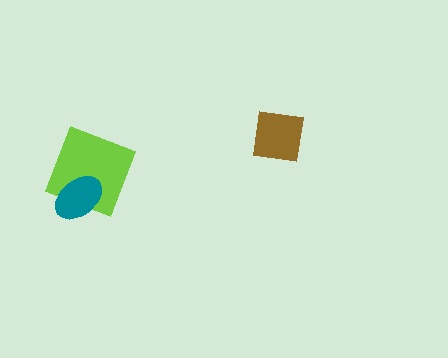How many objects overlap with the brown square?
0 objects overlap with the brown square.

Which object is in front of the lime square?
The teal ellipse is in front of the lime square.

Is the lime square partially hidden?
Yes, it is partially covered by another shape.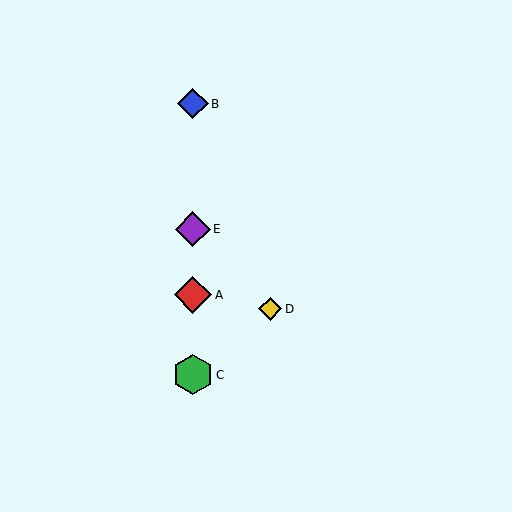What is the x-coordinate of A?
Object A is at x≈193.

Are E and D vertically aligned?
No, E is at x≈193 and D is at x≈270.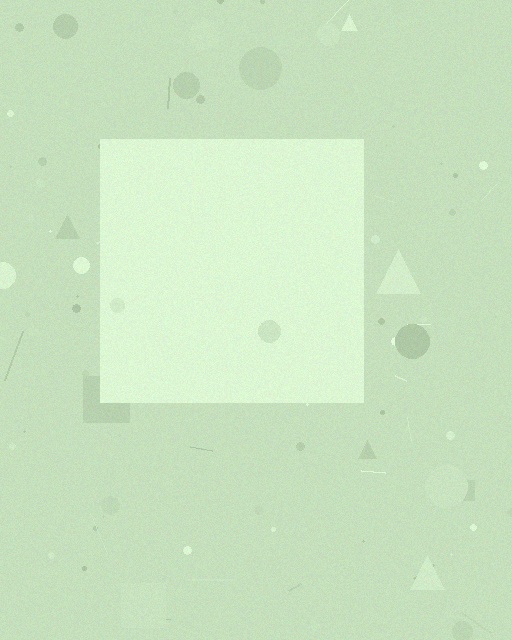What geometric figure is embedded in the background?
A square is embedded in the background.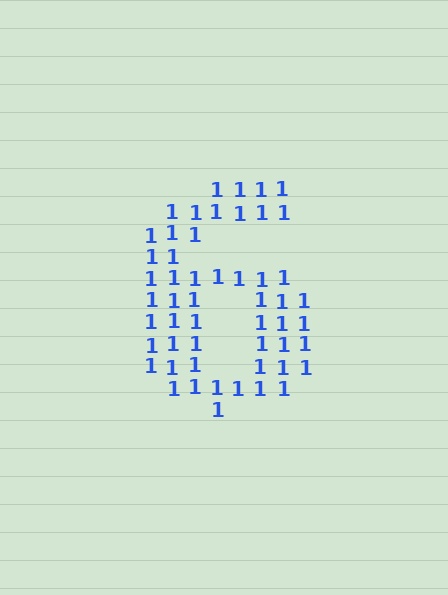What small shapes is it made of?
It is made of small digit 1's.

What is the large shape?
The large shape is the digit 6.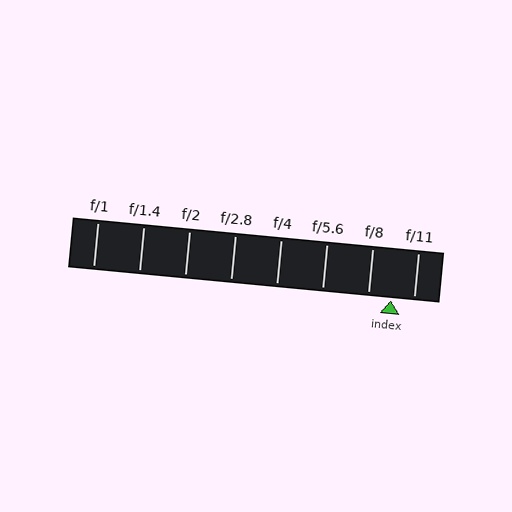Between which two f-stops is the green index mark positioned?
The index mark is between f/8 and f/11.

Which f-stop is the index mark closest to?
The index mark is closest to f/11.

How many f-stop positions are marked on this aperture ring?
There are 8 f-stop positions marked.